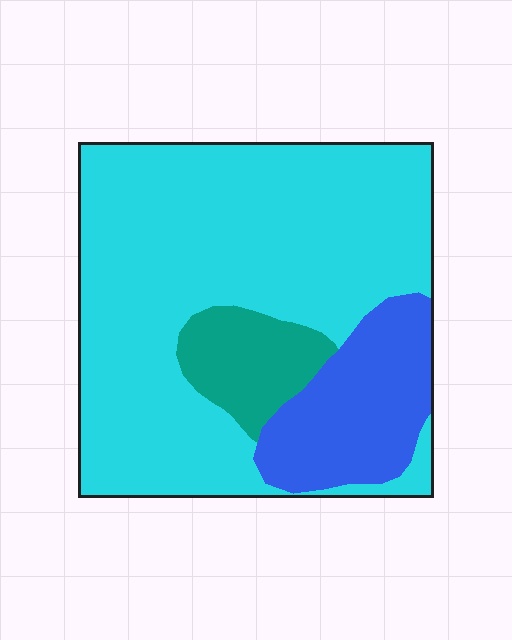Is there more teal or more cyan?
Cyan.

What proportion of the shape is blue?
Blue covers 18% of the shape.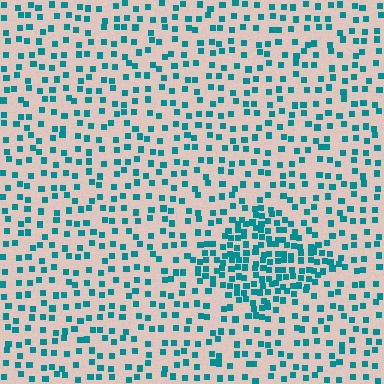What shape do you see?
I see a diamond.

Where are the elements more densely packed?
The elements are more densely packed inside the diamond boundary.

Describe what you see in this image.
The image contains small teal elements arranged at two different densities. A diamond-shaped region is visible where the elements are more densely packed than the surrounding area.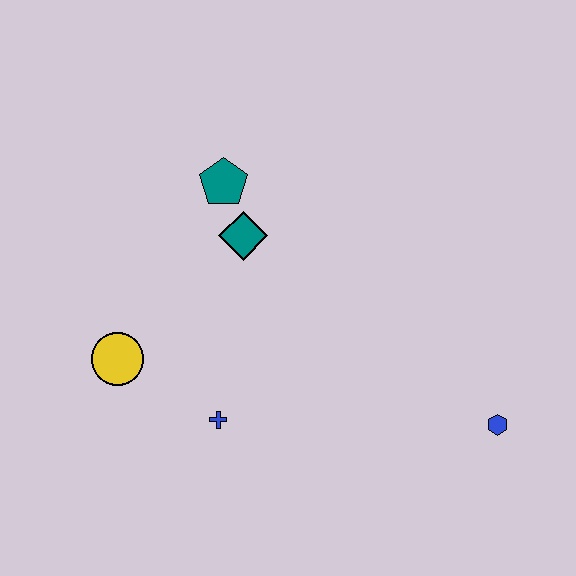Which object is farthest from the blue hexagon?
The yellow circle is farthest from the blue hexagon.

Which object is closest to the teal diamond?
The teal pentagon is closest to the teal diamond.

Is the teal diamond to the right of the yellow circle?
Yes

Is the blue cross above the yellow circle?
No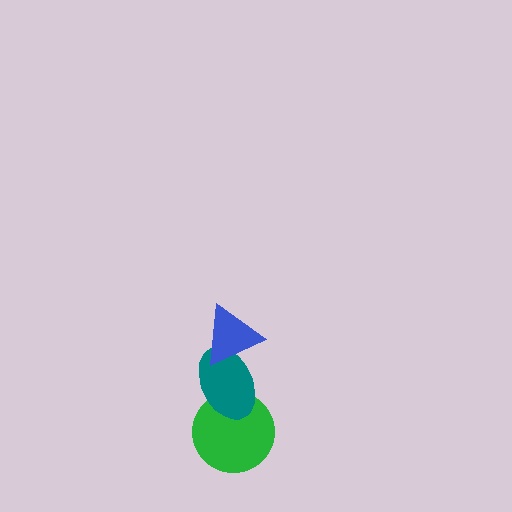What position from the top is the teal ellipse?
The teal ellipse is 2nd from the top.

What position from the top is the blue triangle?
The blue triangle is 1st from the top.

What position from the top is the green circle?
The green circle is 3rd from the top.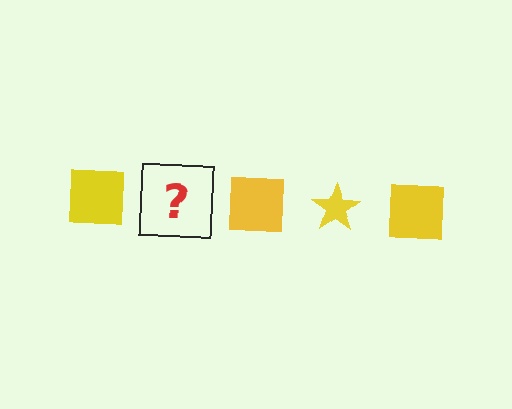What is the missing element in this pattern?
The missing element is a yellow star.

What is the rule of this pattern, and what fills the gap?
The rule is that the pattern cycles through square, star shapes in yellow. The gap should be filled with a yellow star.